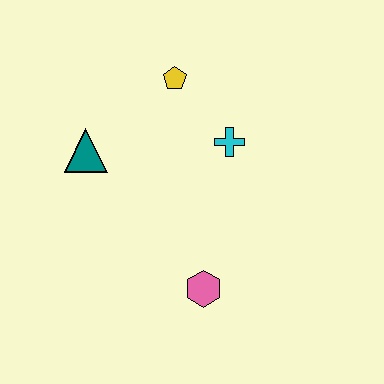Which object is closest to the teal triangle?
The yellow pentagon is closest to the teal triangle.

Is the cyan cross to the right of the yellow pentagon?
Yes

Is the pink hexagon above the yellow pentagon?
No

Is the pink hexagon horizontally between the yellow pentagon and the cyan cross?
Yes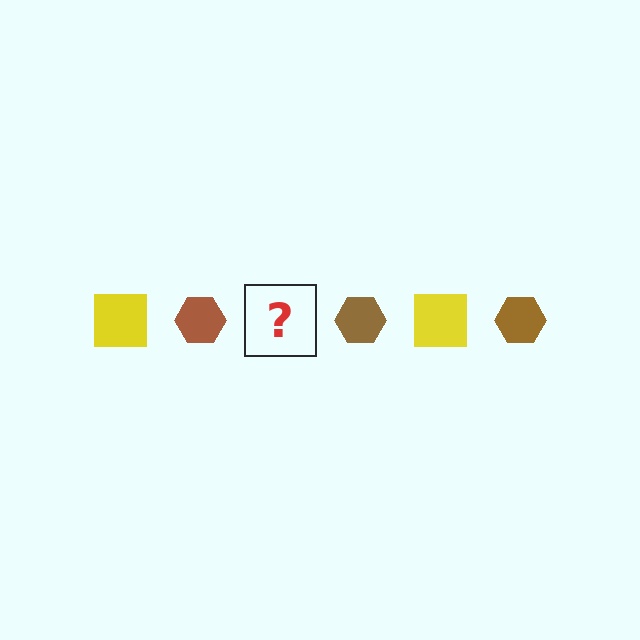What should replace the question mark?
The question mark should be replaced with a yellow square.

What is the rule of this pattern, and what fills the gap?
The rule is that the pattern alternates between yellow square and brown hexagon. The gap should be filled with a yellow square.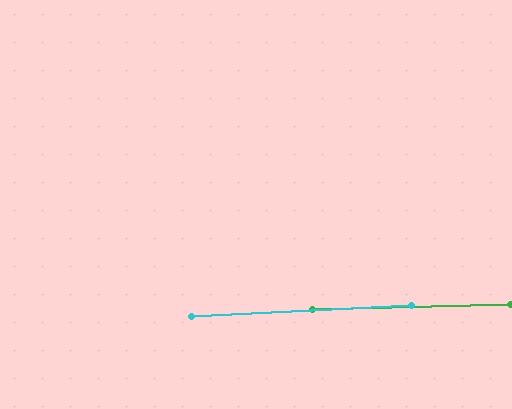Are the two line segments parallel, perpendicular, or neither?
Parallel — their directions differ by only 1.6°.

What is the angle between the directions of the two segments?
Approximately 2 degrees.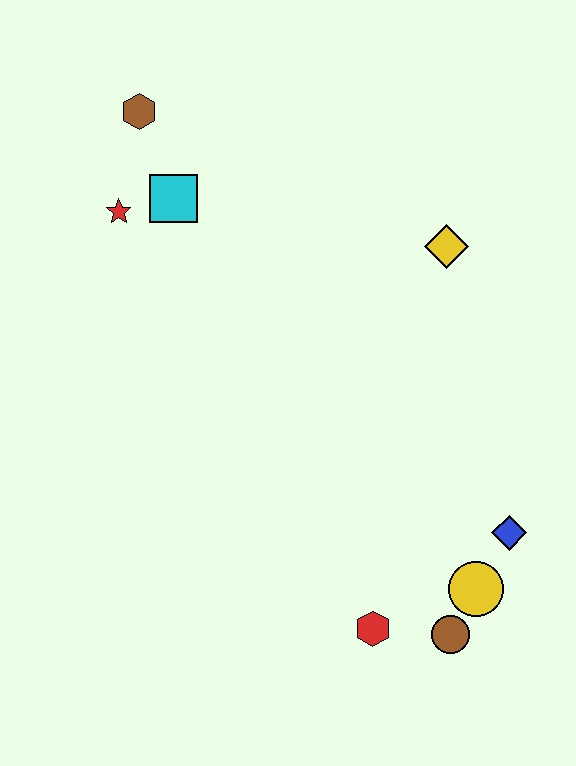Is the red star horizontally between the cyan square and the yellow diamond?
No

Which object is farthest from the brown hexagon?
The brown circle is farthest from the brown hexagon.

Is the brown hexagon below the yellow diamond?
No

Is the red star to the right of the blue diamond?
No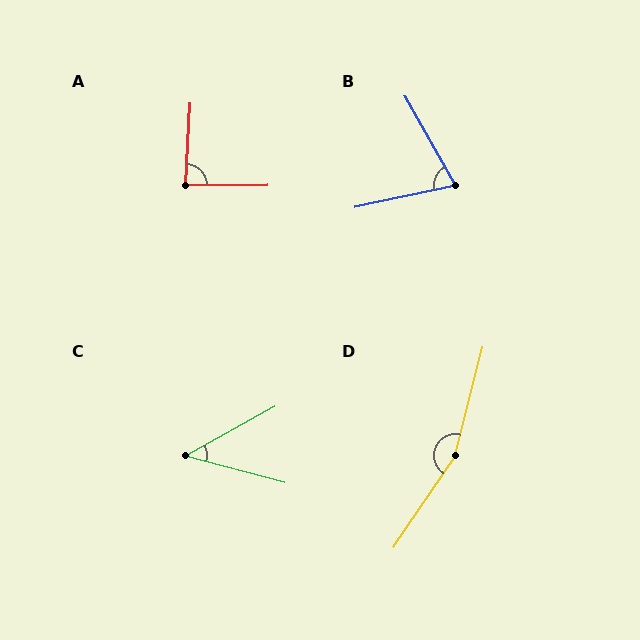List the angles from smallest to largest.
C (44°), B (73°), A (87°), D (160°).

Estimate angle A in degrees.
Approximately 87 degrees.